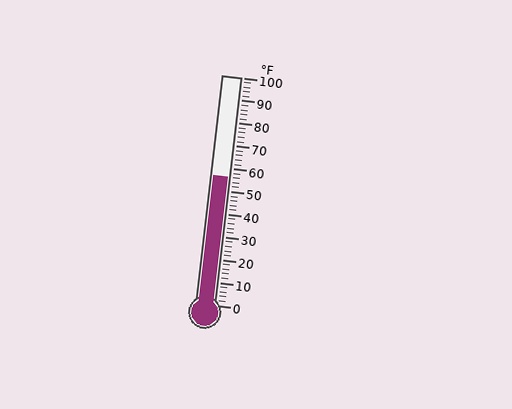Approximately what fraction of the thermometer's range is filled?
The thermometer is filled to approximately 55% of its range.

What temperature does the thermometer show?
The thermometer shows approximately 56°F.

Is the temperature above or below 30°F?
The temperature is above 30°F.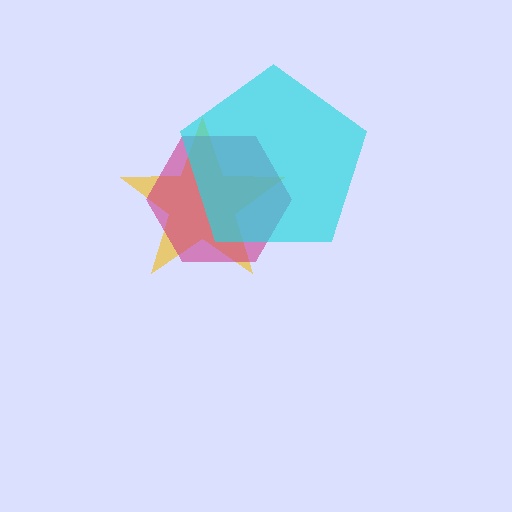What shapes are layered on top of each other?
The layered shapes are: a yellow star, a magenta hexagon, a cyan pentagon.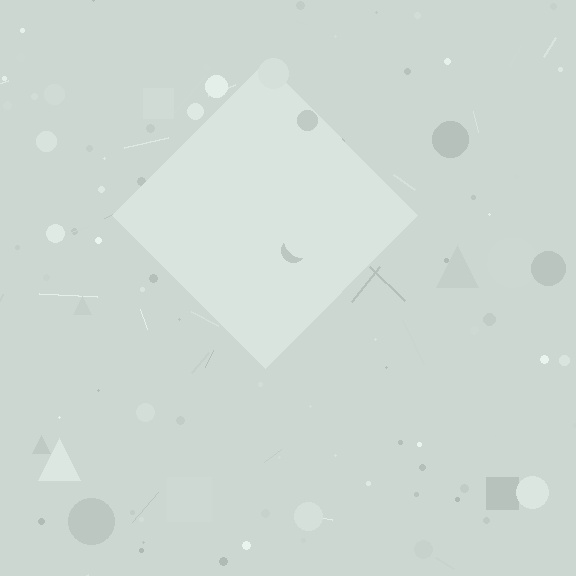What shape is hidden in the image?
A diamond is hidden in the image.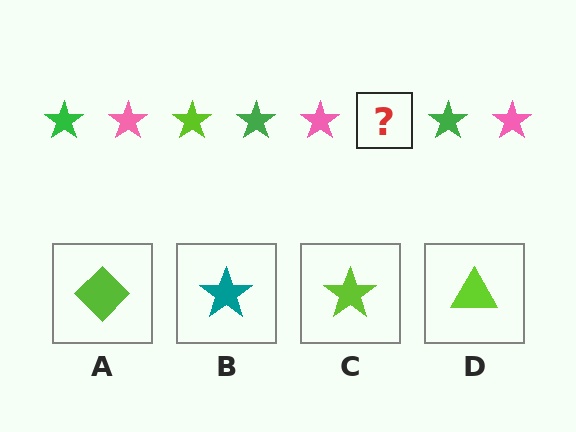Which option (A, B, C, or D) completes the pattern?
C.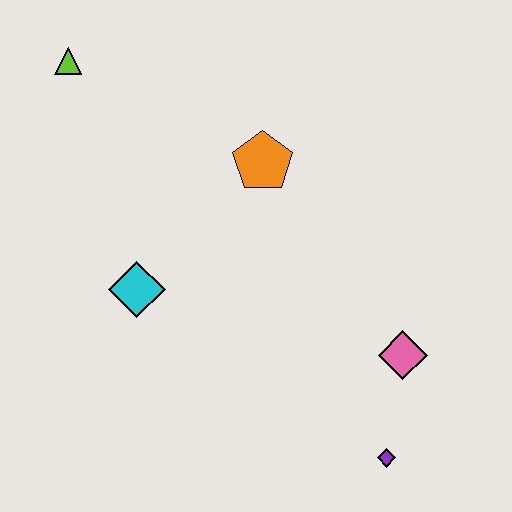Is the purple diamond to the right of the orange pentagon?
Yes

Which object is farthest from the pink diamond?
The lime triangle is farthest from the pink diamond.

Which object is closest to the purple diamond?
The pink diamond is closest to the purple diamond.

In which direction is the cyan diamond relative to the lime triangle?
The cyan diamond is below the lime triangle.